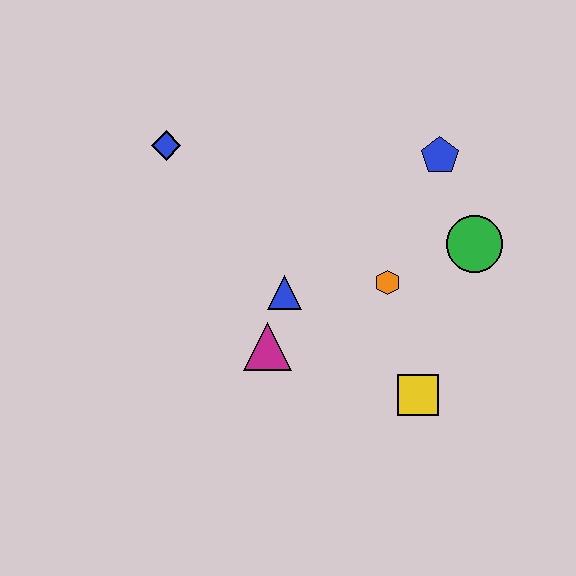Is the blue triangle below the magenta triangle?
No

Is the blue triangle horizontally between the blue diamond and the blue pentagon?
Yes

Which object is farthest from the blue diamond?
The yellow square is farthest from the blue diamond.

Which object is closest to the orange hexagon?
The green circle is closest to the orange hexagon.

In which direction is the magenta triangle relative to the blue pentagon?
The magenta triangle is below the blue pentagon.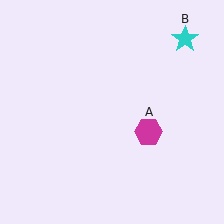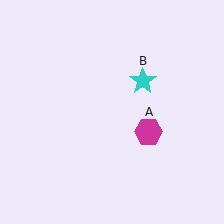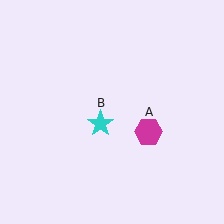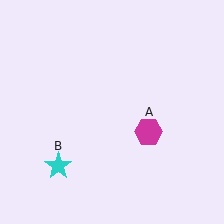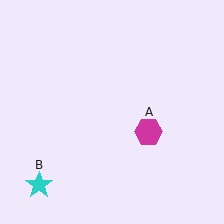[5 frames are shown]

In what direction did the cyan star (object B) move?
The cyan star (object B) moved down and to the left.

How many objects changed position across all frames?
1 object changed position: cyan star (object B).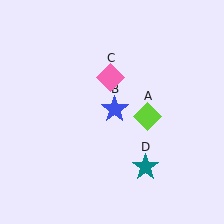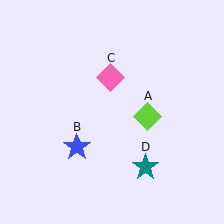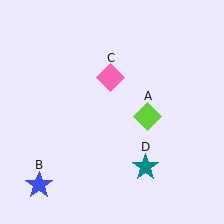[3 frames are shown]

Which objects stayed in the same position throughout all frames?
Lime diamond (object A) and pink diamond (object C) and teal star (object D) remained stationary.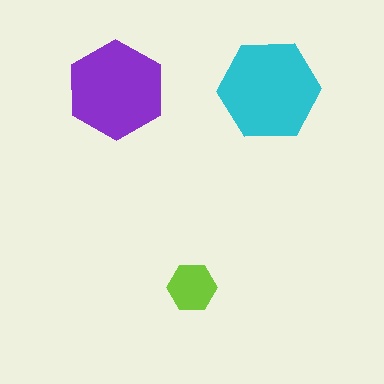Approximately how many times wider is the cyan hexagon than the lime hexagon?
About 2 times wider.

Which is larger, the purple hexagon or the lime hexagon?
The purple one.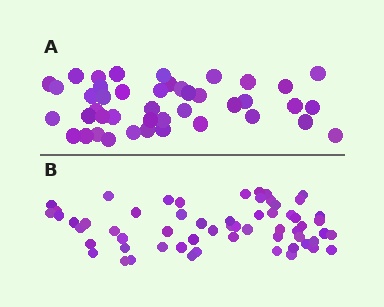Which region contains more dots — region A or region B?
Region B (the bottom region) has more dots.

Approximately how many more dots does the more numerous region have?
Region B has approximately 15 more dots than region A.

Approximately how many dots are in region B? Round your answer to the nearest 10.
About 60 dots.